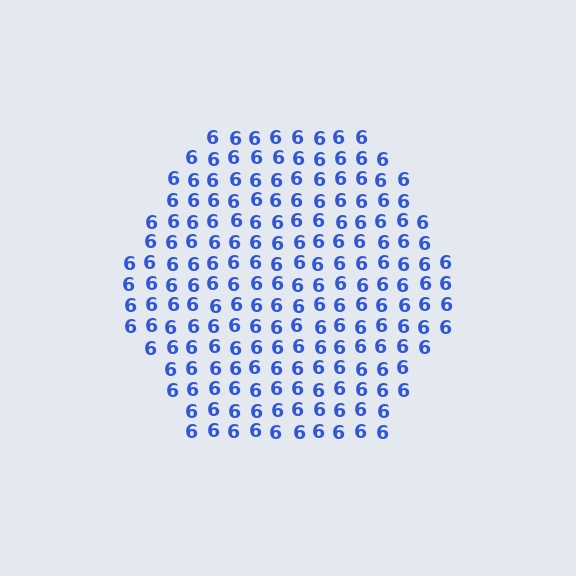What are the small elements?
The small elements are digit 6's.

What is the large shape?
The large shape is a hexagon.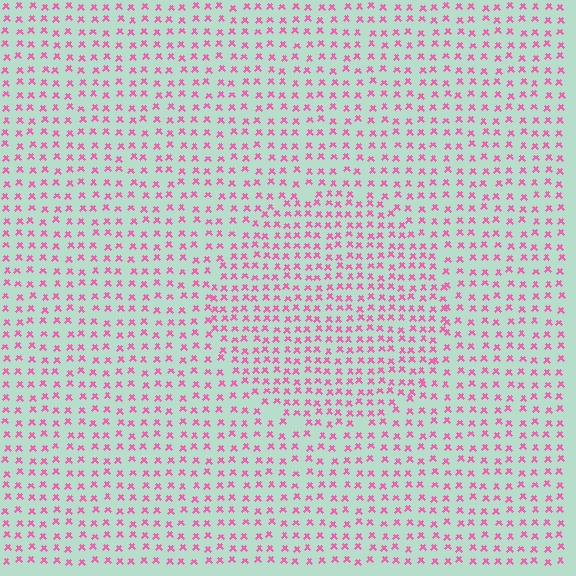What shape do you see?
I see a circle.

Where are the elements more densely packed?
The elements are more densely packed inside the circle boundary.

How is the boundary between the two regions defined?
The boundary is defined by a change in element density (approximately 1.5x ratio). All elements are the same color, size, and shape.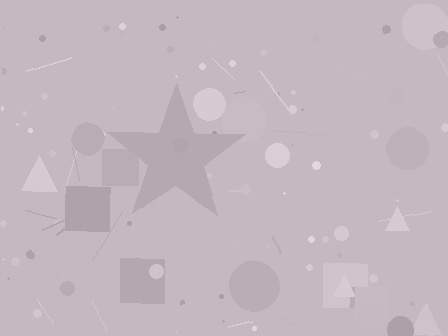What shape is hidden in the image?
A star is hidden in the image.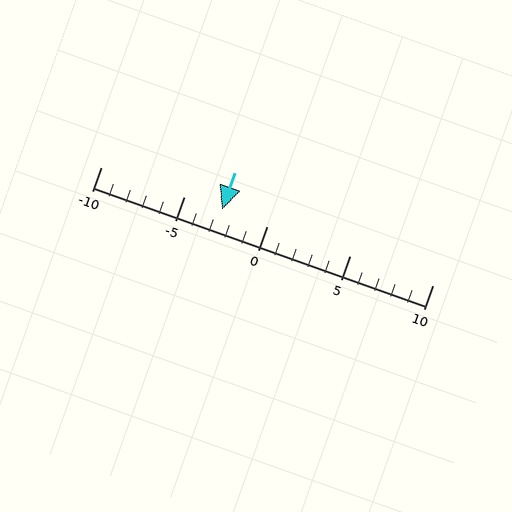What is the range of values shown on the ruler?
The ruler shows values from -10 to 10.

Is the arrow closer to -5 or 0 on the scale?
The arrow is closer to -5.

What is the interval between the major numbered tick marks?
The major tick marks are spaced 5 units apart.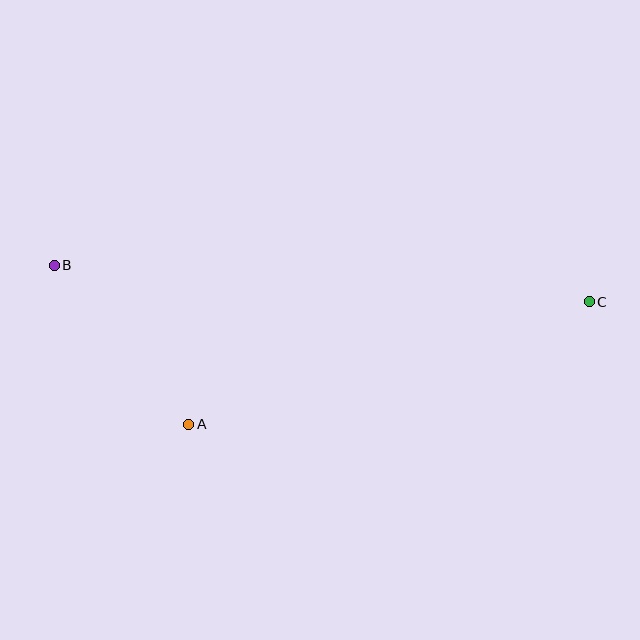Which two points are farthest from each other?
Points B and C are farthest from each other.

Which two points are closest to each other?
Points A and B are closest to each other.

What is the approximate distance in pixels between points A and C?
The distance between A and C is approximately 419 pixels.